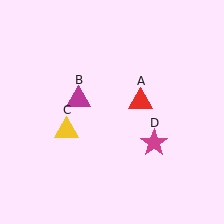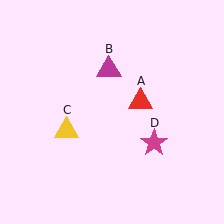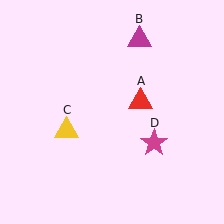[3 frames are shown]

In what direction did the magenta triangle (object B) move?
The magenta triangle (object B) moved up and to the right.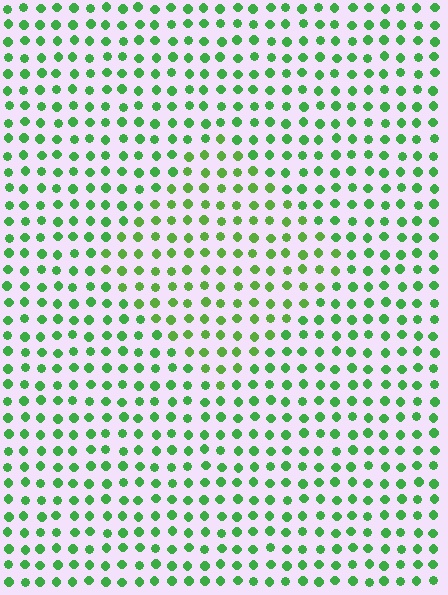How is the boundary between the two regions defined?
The boundary is defined purely by a slight shift in hue (about 20 degrees). Spacing, size, and orientation are identical on both sides.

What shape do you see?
I see a diamond.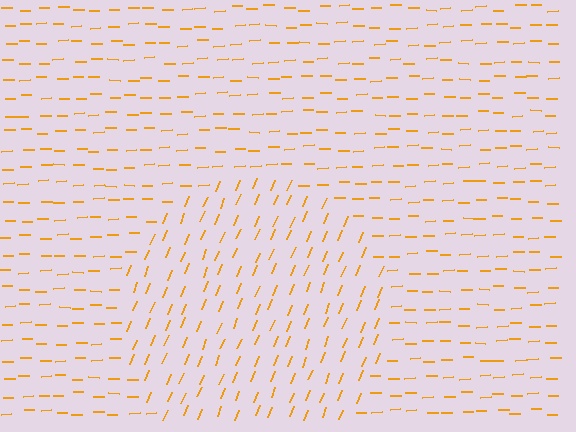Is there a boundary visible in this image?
Yes, there is a texture boundary formed by a change in line orientation.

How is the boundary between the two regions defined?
The boundary is defined purely by a change in line orientation (approximately 66 degrees difference). All lines are the same color and thickness.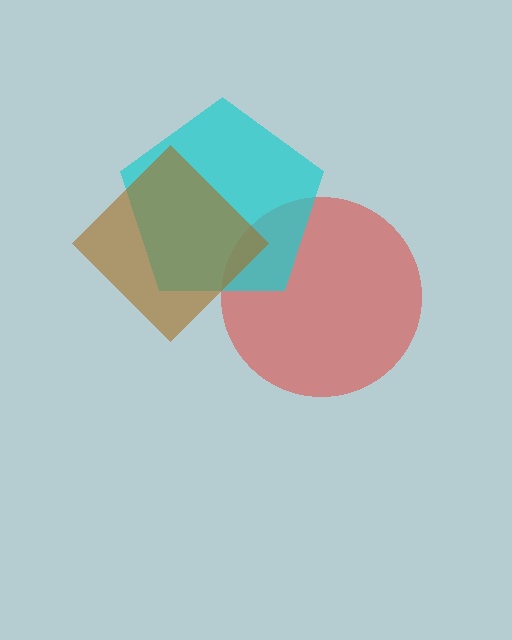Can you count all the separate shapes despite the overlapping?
Yes, there are 3 separate shapes.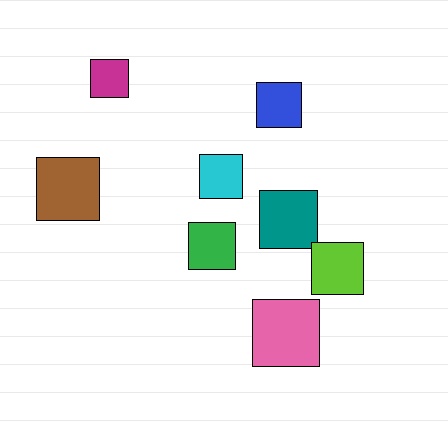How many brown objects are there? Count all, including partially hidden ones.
There is 1 brown object.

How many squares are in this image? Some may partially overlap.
There are 8 squares.